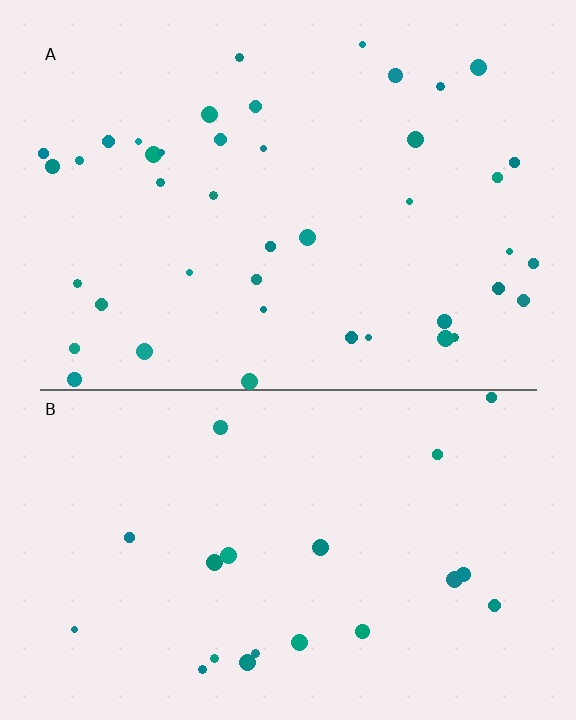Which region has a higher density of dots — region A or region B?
A (the top).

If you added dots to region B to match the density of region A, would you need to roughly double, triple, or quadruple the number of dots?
Approximately double.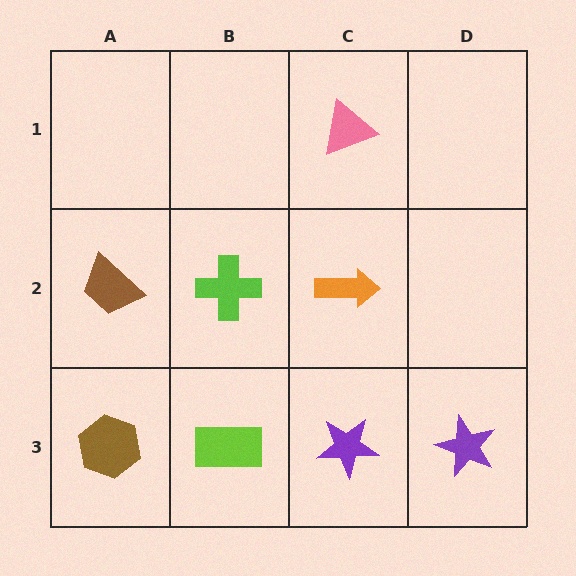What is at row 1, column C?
A pink triangle.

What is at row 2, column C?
An orange arrow.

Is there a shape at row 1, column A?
No, that cell is empty.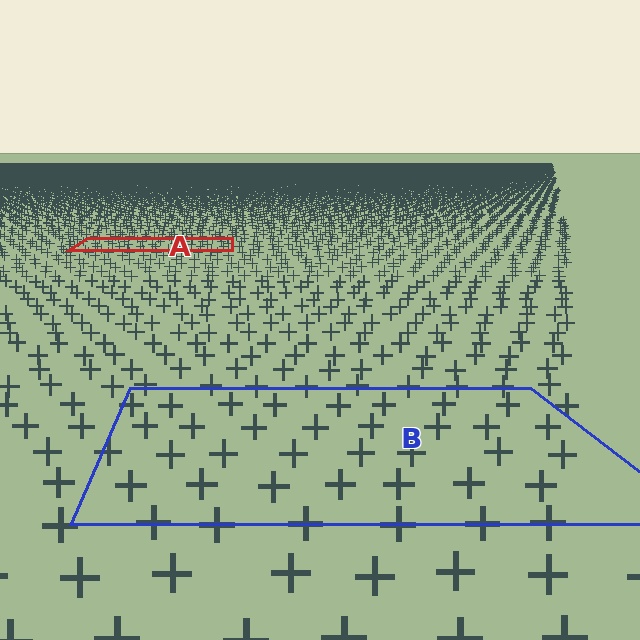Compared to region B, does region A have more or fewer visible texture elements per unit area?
Region A has more texture elements per unit area — they are packed more densely because it is farther away.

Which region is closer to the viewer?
Region B is closer. The texture elements there are larger and more spread out.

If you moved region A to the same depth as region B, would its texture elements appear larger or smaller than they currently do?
They would appear larger. At a closer depth, the same texture elements are projected at a bigger on-screen size.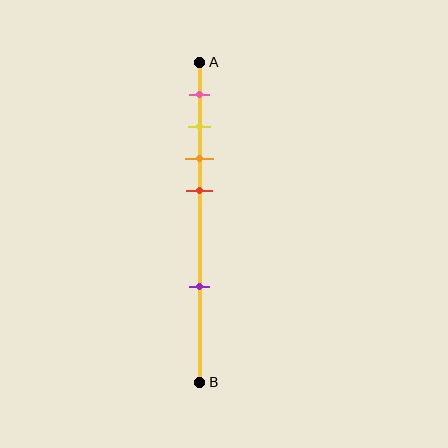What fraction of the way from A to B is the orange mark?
The orange mark is approximately 30% (0.3) of the way from A to B.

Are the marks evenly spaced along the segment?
No, the marks are not evenly spaced.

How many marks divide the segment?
There are 5 marks dividing the segment.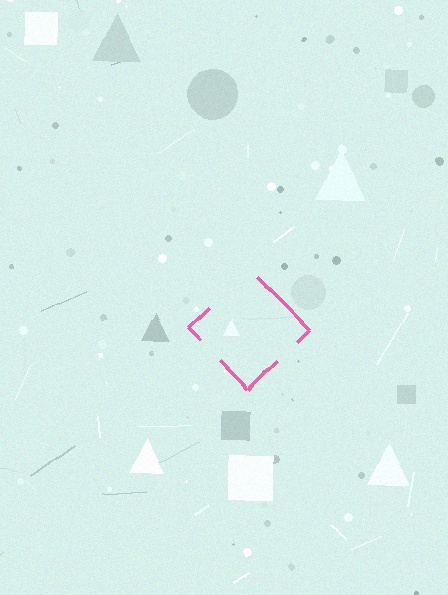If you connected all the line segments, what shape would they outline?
They would outline a diamond.